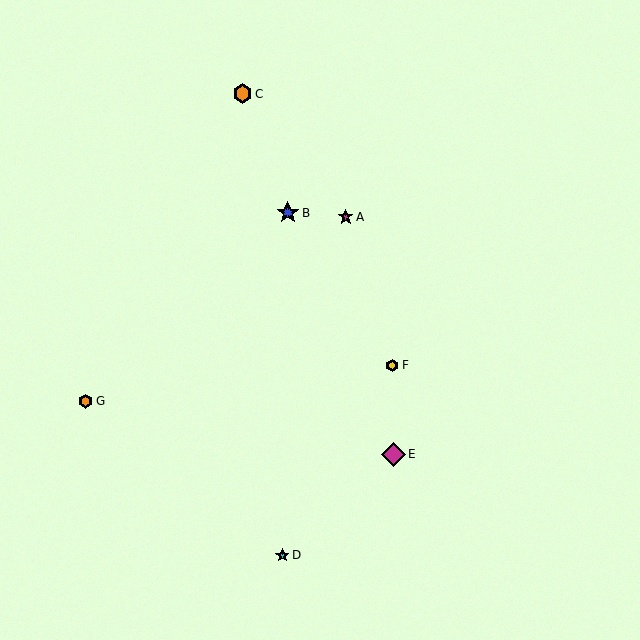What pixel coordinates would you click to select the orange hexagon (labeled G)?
Click at (86, 401) to select the orange hexagon G.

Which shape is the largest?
The magenta diamond (labeled E) is the largest.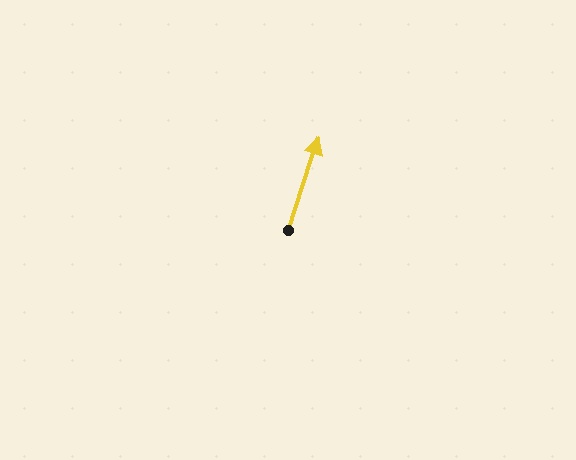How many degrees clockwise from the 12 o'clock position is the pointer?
Approximately 18 degrees.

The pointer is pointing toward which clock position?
Roughly 1 o'clock.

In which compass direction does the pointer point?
North.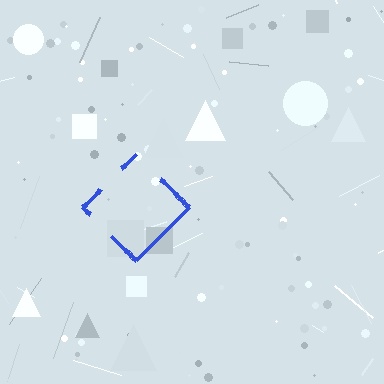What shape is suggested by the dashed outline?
The dashed outline suggests a diamond.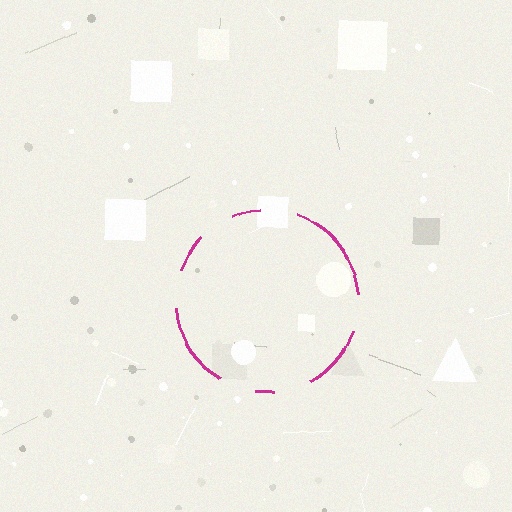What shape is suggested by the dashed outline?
The dashed outline suggests a circle.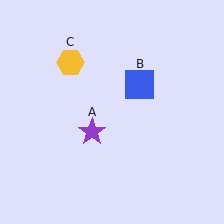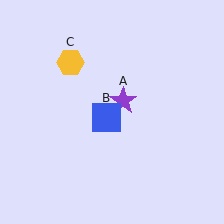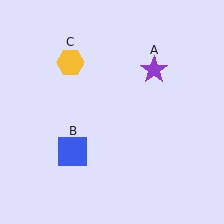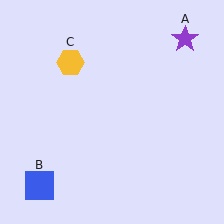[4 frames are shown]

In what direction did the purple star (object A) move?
The purple star (object A) moved up and to the right.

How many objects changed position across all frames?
2 objects changed position: purple star (object A), blue square (object B).